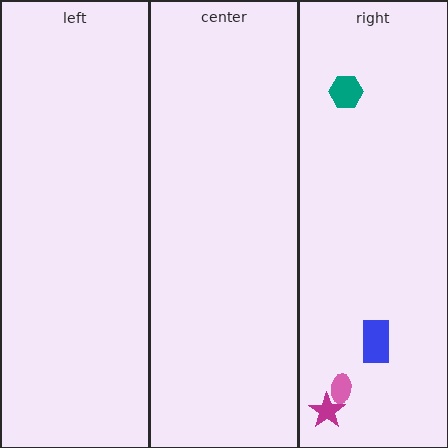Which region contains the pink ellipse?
The right region.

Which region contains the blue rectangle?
The right region.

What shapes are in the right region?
The magenta star, the teal hexagon, the blue rectangle, the pink ellipse.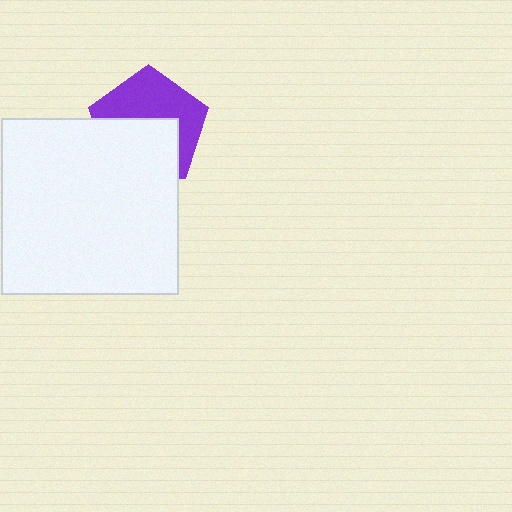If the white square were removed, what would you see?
You would see the complete purple pentagon.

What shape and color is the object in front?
The object in front is a white square.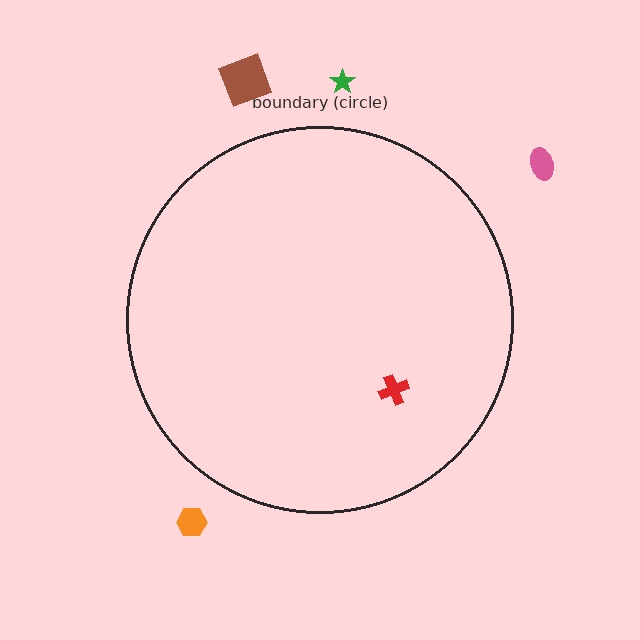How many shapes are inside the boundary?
1 inside, 4 outside.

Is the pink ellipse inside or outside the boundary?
Outside.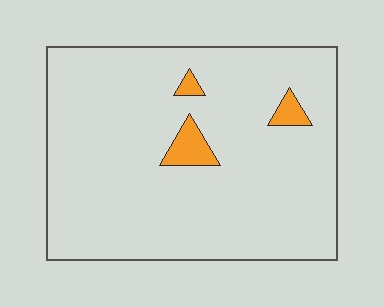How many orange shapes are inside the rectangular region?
3.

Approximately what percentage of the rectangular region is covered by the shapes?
Approximately 5%.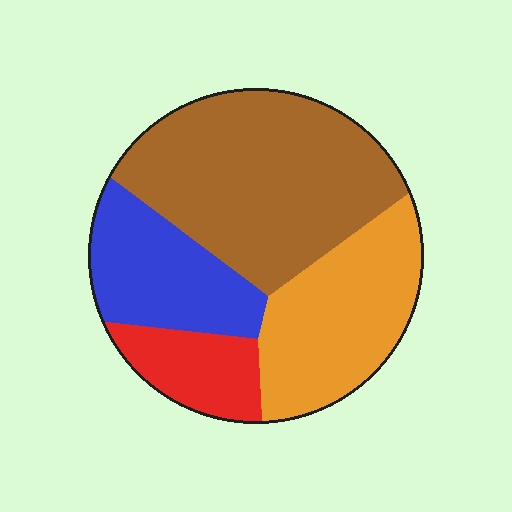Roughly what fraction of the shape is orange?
Orange covers 26% of the shape.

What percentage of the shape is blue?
Blue covers 19% of the shape.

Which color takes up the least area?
Red, at roughly 10%.